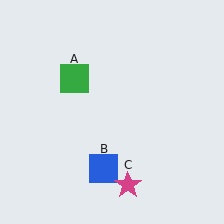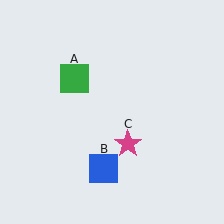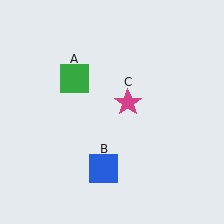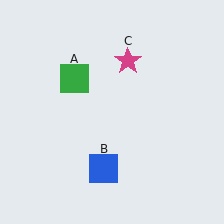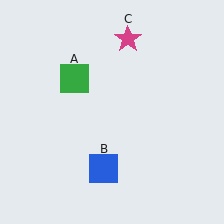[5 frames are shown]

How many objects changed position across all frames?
1 object changed position: magenta star (object C).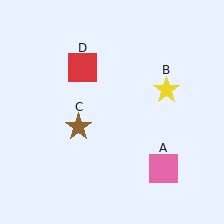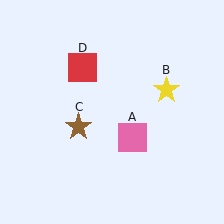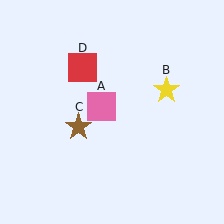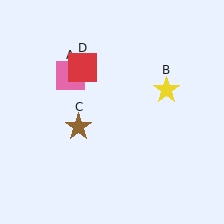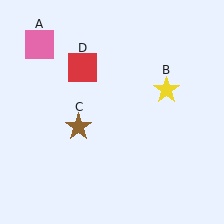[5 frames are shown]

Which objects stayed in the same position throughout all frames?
Yellow star (object B) and brown star (object C) and red square (object D) remained stationary.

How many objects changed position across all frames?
1 object changed position: pink square (object A).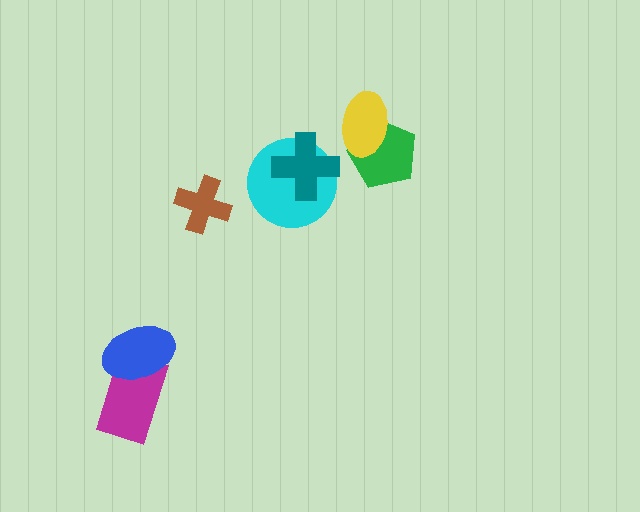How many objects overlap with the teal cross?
1 object overlaps with the teal cross.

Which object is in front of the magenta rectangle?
The blue ellipse is in front of the magenta rectangle.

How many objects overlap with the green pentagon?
1 object overlaps with the green pentagon.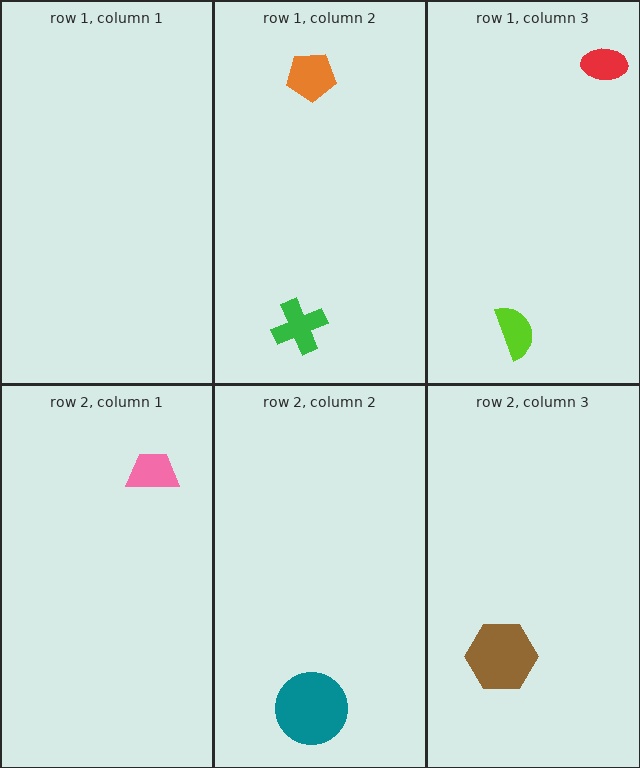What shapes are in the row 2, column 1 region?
The pink trapezoid.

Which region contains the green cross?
The row 1, column 2 region.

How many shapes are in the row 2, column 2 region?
1.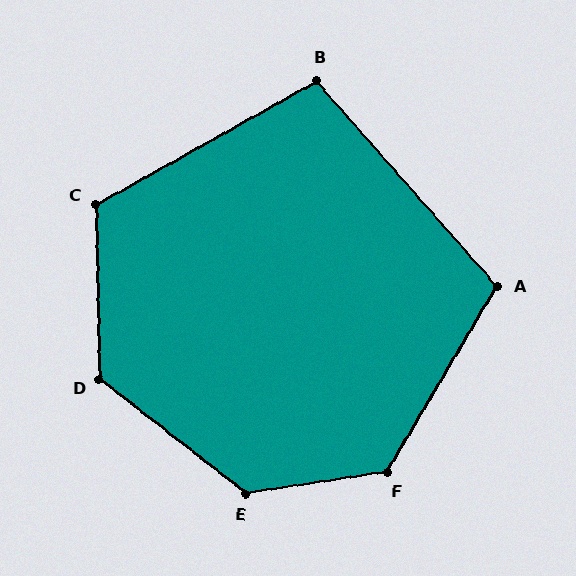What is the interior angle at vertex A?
Approximately 108 degrees (obtuse).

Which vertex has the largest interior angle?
E, at approximately 134 degrees.